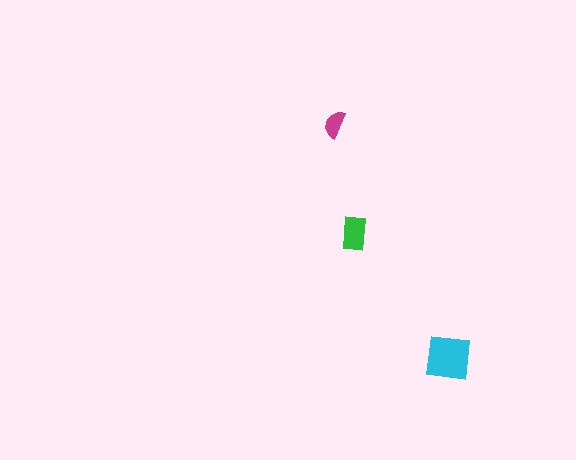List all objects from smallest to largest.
The magenta semicircle, the green rectangle, the cyan square.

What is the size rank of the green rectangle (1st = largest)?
2nd.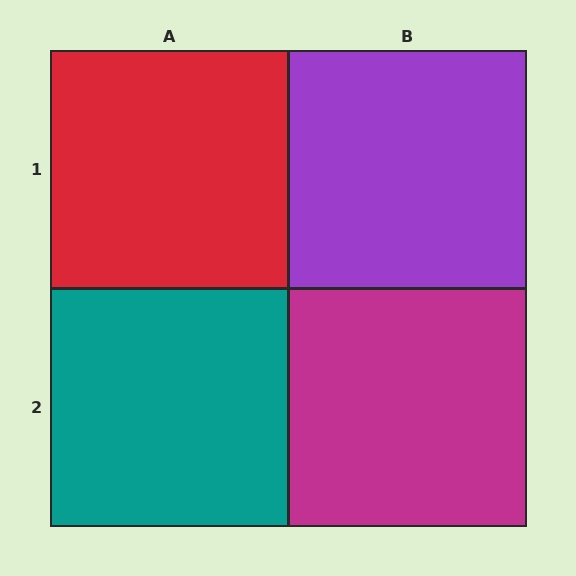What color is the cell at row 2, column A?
Teal.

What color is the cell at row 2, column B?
Magenta.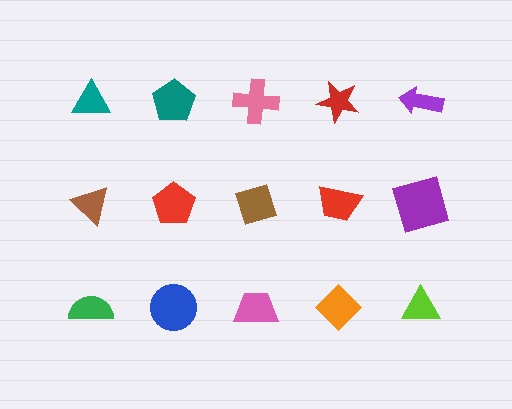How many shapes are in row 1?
5 shapes.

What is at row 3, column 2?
A blue circle.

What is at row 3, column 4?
An orange diamond.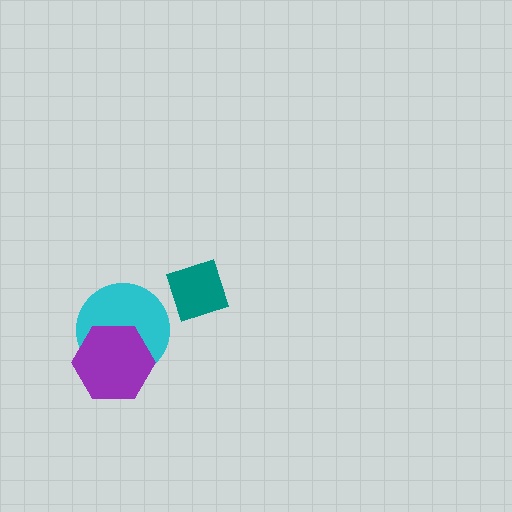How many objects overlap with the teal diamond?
0 objects overlap with the teal diamond.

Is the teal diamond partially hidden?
No, no other shape covers it.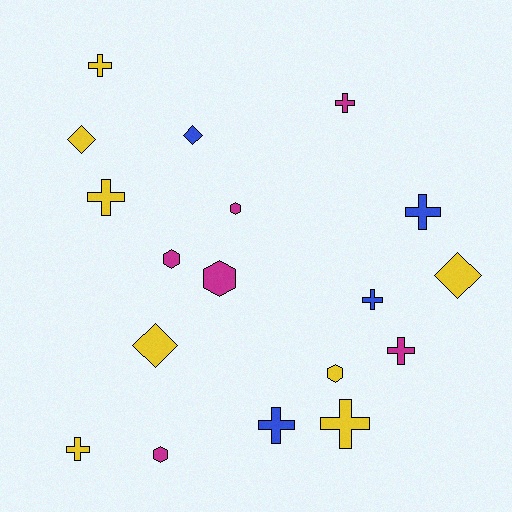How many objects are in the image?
There are 18 objects.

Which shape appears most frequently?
Cross, with 9 objects.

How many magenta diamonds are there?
There are no magenta diamonds.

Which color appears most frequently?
Yellow, with 8 objects.